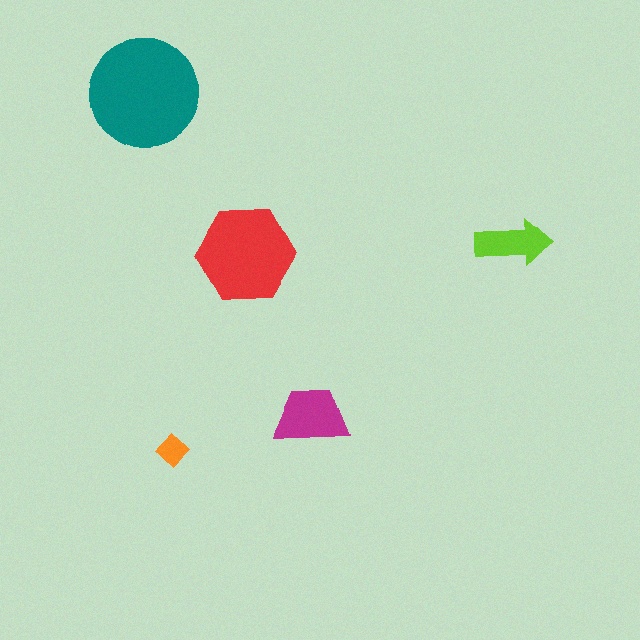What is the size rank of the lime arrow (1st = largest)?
4th.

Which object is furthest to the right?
The lime arrow is rightmost.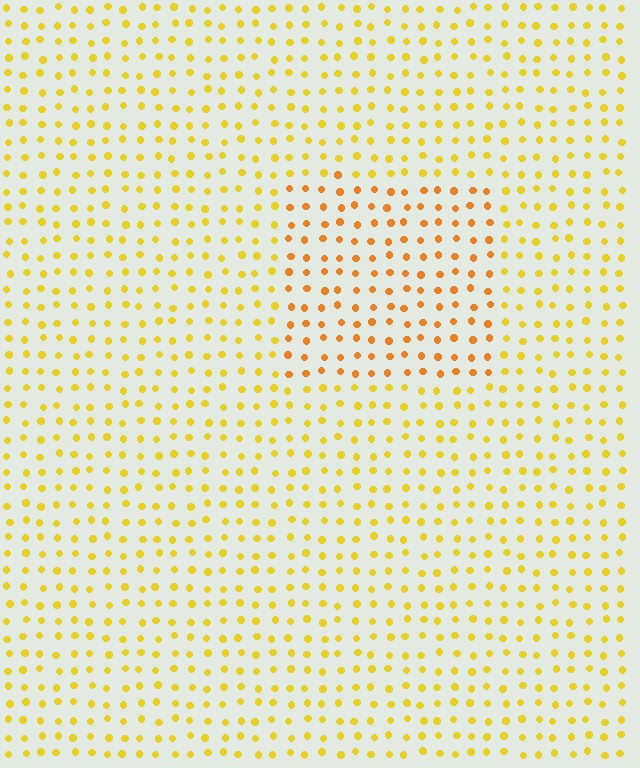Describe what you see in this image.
The image is filled with small yellow elements in a uniform arrangement. A rectangle-shaped region is visible where the elements are tinted to a slightly different hue, forming a subtle color boundary.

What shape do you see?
I see a rectangle.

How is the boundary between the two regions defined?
The boundary is defined purely by a slight shift in hue (about 24 degrees). Spacing, size, and orientation are identical on both sides.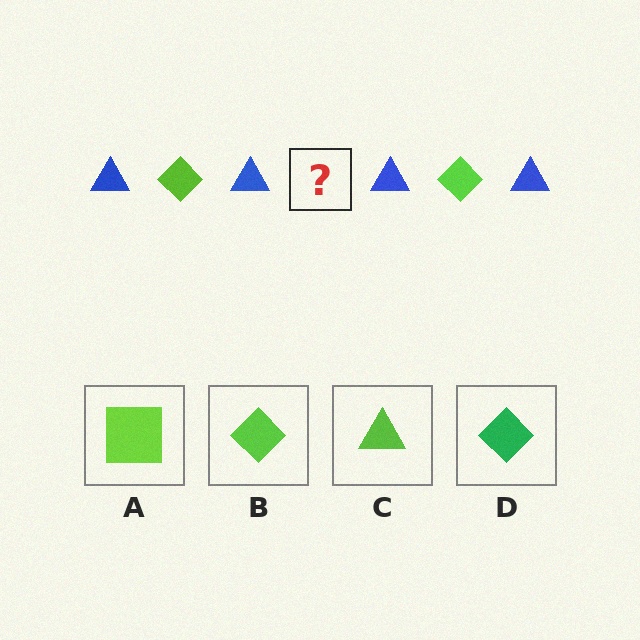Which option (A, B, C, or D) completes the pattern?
B.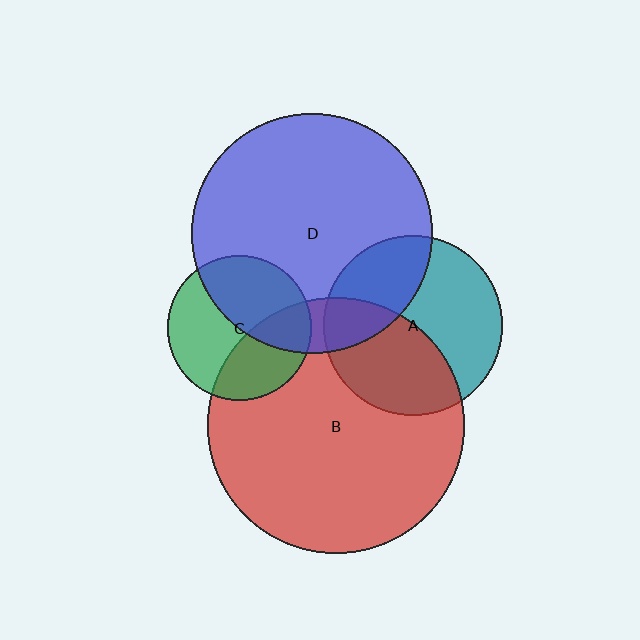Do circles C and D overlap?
Yes.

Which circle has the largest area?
Circle B (red).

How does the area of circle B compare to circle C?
Approximately 3.1 times.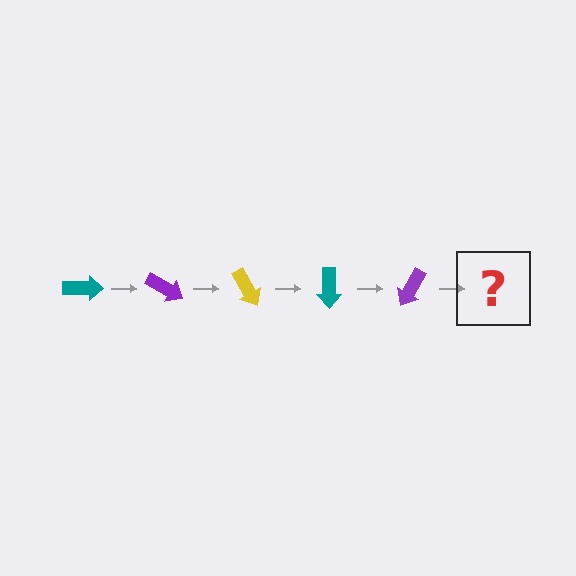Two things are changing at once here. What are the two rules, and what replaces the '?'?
The two rules are that it rotates 30 degrees each step and the color cycles through teal, purple, and yellow. The '?' should be a yellow arrow, rotated 150 degrees from the start.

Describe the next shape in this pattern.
It should be a yellow arrow, rotated 150 degrees from the start.